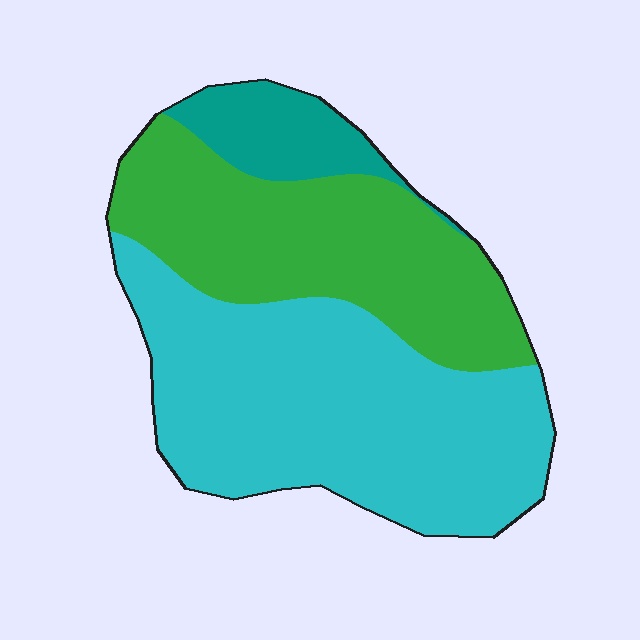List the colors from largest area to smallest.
From largest to smallest: cyan, green, teal.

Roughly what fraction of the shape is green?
Green covers roughly 35% of the shape.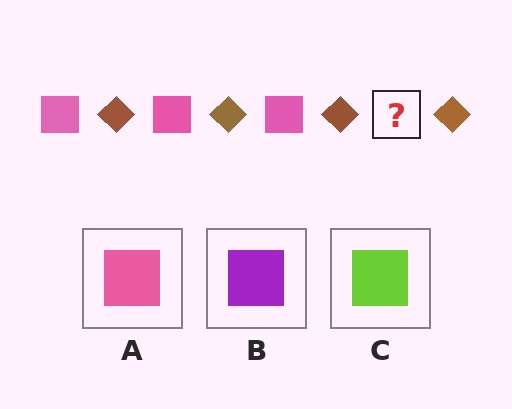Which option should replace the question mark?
Option A.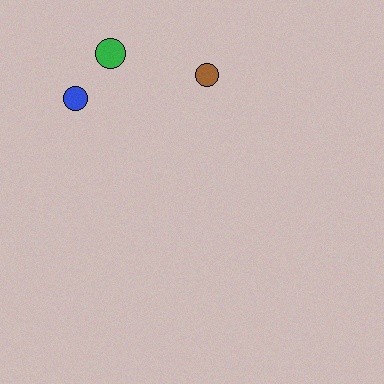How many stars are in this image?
There are no stars.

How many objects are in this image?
There are 3 objects.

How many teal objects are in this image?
There are no teal objects.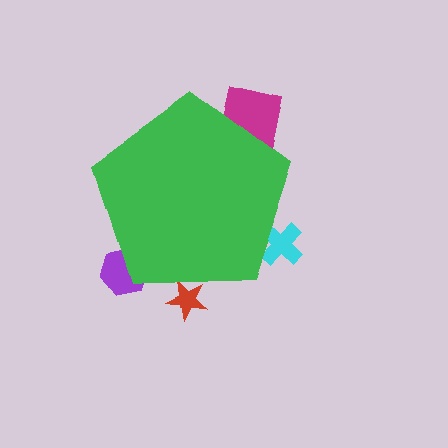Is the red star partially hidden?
Yes, the red star is partially hidden behind the green pentagon.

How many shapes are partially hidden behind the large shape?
4 shapes are partially hidden.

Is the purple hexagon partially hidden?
Yes, the purple hexagon is partially hidden behind the green pentagon.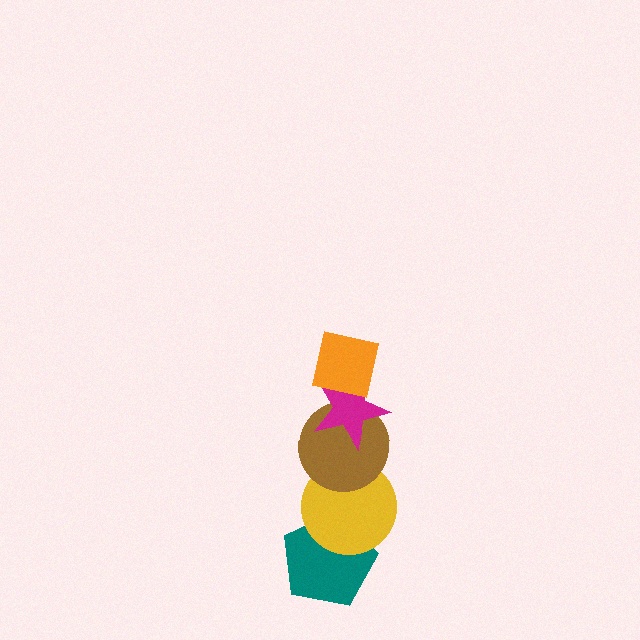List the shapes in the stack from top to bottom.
From top to bottom: the orange square, the magenta star, the brown circle, the yellow circle, the teal pentagon.